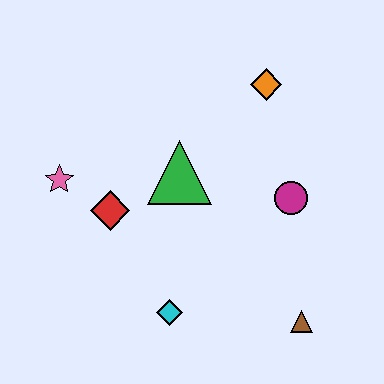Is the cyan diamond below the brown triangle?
No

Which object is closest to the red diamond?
The pink star is closest to the red diamond.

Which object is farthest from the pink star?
The brown triangle is farthest from the pink star.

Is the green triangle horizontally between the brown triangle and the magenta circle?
No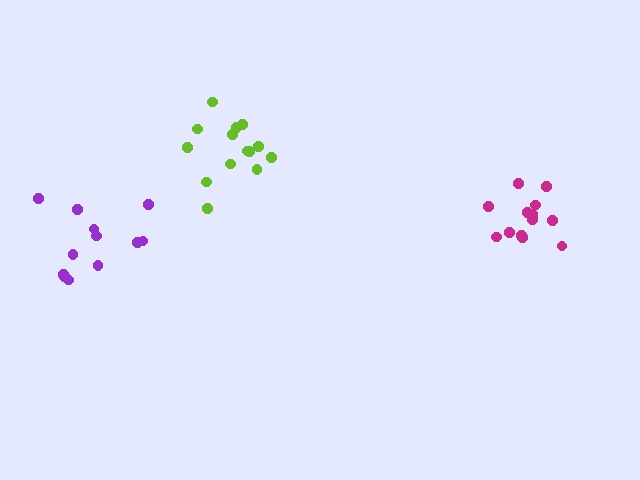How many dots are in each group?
Group 1: 13 dots, Group 2: 12 dots, Group 3: 14 dots (39 total).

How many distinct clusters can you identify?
There are 3 distinct clusters.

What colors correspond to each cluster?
The clusters are colored: magenta, purple, lime.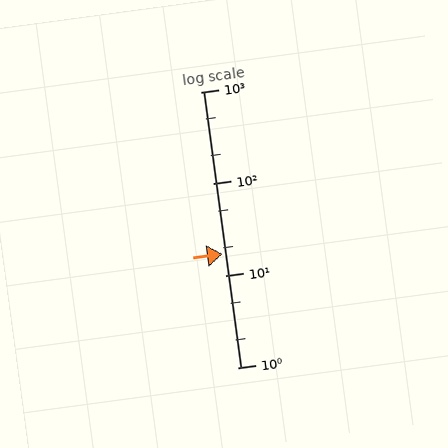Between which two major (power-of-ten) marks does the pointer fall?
The pointer is between 10 and 100.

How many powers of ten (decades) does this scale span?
The scale spans 3 decades, from 1 to 1000.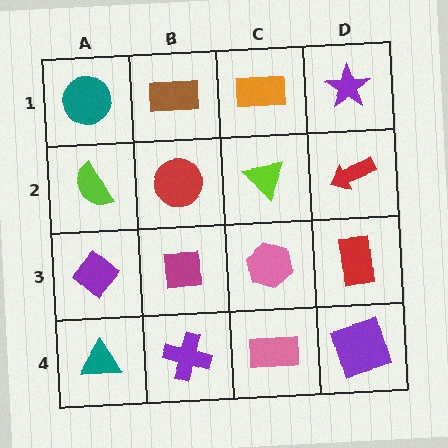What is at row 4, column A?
A teal triangle.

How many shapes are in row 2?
4 shapes.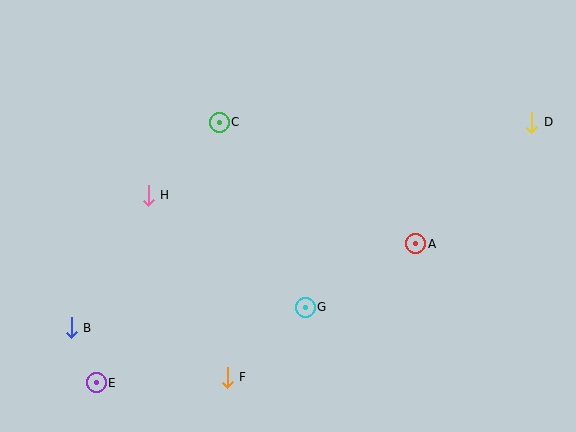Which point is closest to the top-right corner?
Point D is closest to the top-right corner.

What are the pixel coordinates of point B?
Point B is at (71, 328).